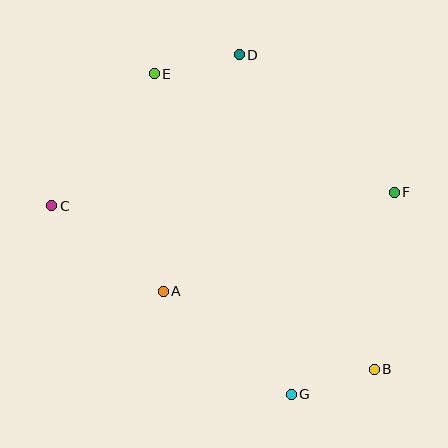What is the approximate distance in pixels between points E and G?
The distance between E and G is approximately 348 pixels.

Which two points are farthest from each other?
Points B and E are farthest from each other.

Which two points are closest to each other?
Points B and G are closest to each other.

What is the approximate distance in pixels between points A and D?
The distance between A and D is approximately 248 pixels.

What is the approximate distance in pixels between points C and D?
The distance between C and D is approximately 241 pixels.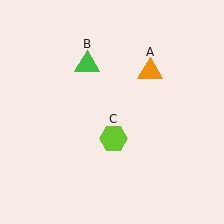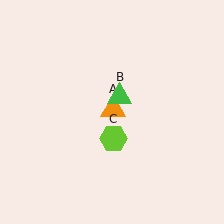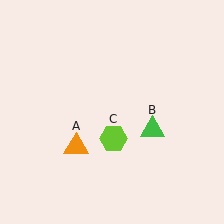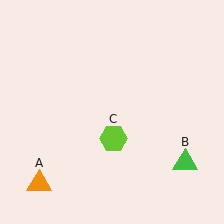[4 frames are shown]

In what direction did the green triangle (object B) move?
The green triangle (object B) moved down and to the right.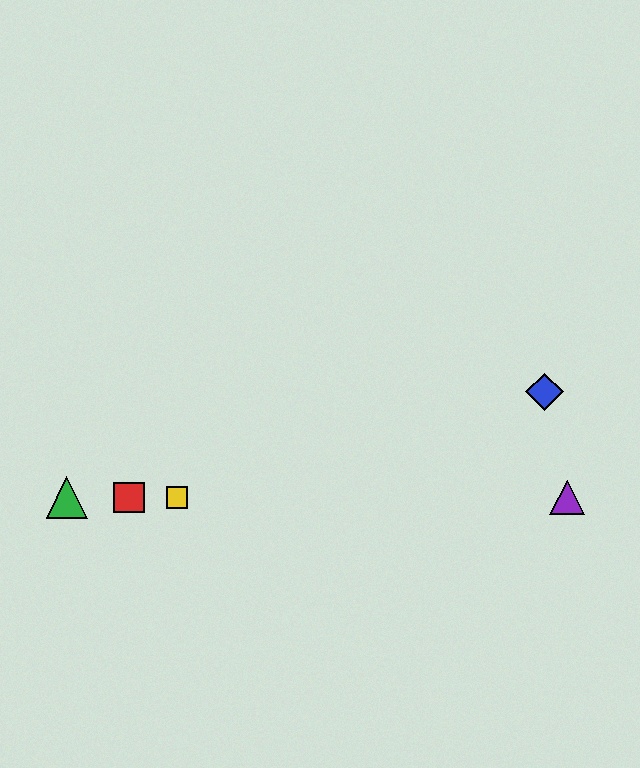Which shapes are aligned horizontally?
The red square, the green triangle, the yellow square, the purple triangle are aligned horizontally.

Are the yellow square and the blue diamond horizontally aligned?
No, the yellow square is at y≈497 and the blue diamond is at y≈392.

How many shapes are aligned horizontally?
4 shapes (the red square, the green triangle, the yellow square, the purple triangle) are aligned horizontally.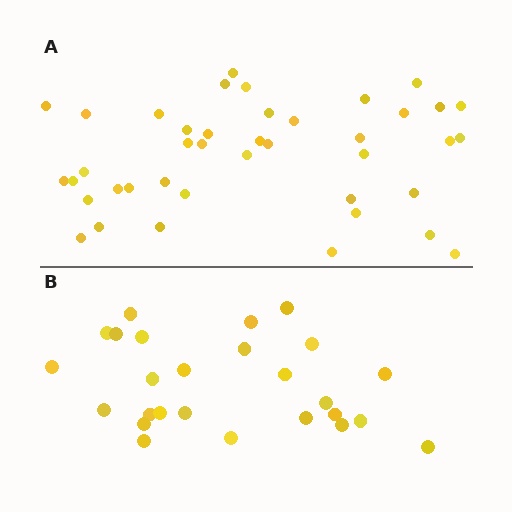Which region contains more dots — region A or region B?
Region A (the top region) has more dots.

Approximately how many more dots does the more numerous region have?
Region A has approximately 15 more dots than region B.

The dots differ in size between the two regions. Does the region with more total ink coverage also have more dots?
No. Region B has more total ink coverage because its dots are larger, but region A actually contains more individual dots. Total area can be misleading — the number of items is what matters here.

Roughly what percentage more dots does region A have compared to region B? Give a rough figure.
About 60% more.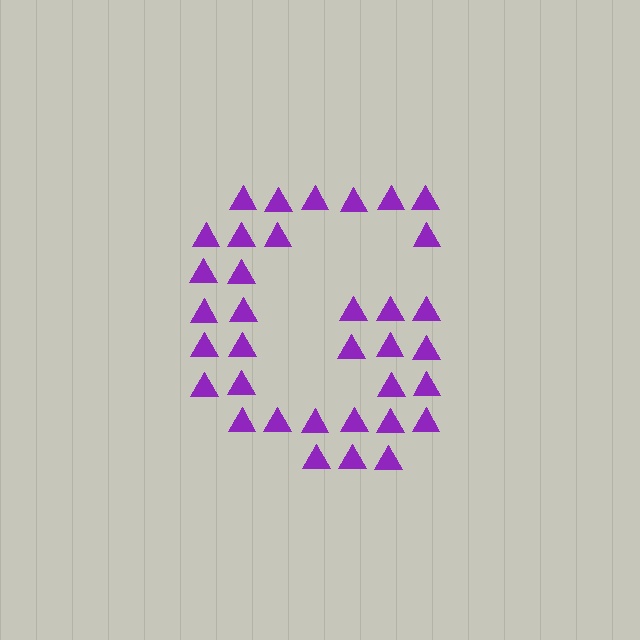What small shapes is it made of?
It is made of small triangles.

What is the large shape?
The large shape is the letter G.